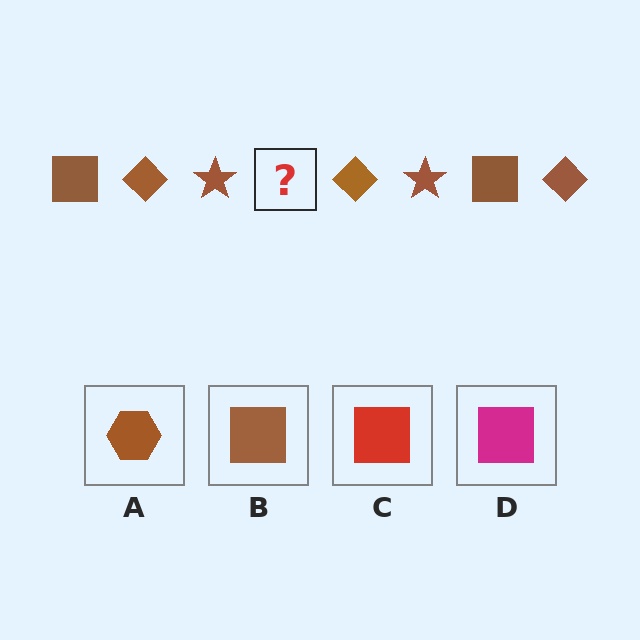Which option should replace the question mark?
Option B.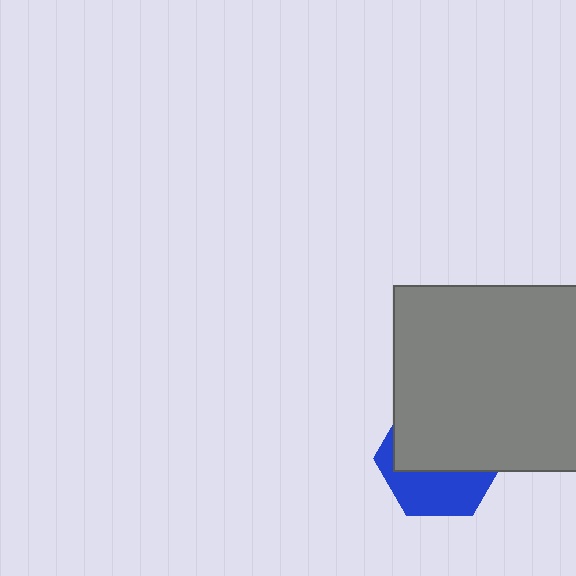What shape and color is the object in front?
The object in front is a gray square.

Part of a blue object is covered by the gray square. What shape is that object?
It is a hexagon.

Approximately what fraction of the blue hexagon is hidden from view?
Roughly 59% of the blue hexagon is hidden behind the gray square.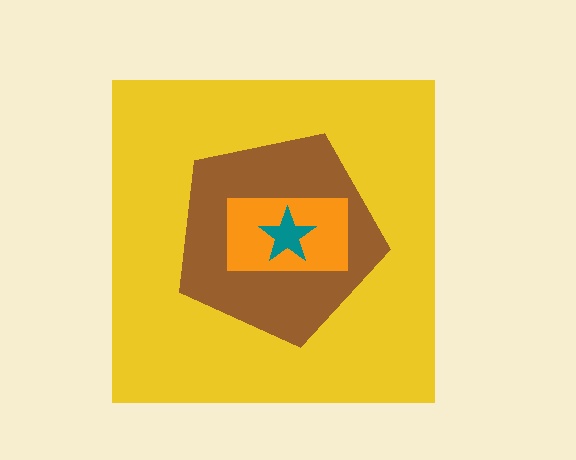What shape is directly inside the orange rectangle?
The teal star.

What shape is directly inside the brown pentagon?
The orange rectangle.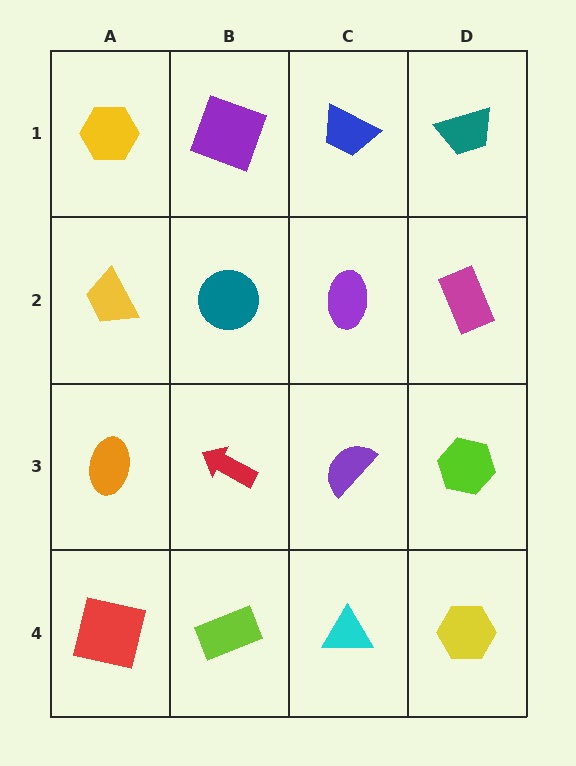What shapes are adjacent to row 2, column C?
A blue trapezoid (row 1, column C), a purple semicircle (row 3, column C), a teal circle (row 2, column B), a magenta rectangle (row 2, column D).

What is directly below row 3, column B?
A lime rectangle.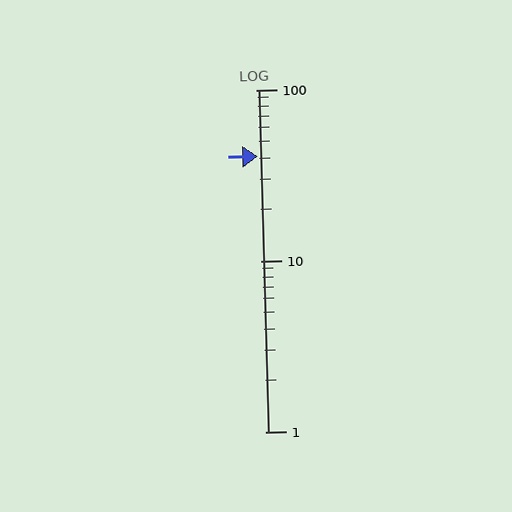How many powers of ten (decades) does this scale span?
The scale spans 2 decades, from 1 to 100.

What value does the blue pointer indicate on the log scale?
The pointer indicates approximately 41.